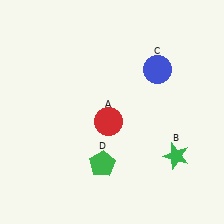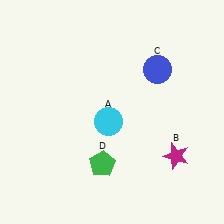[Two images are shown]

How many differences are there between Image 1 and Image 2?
There are 2 differences between the two images.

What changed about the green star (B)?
In Image 1, B is green. In Image 2, it changed to magenta.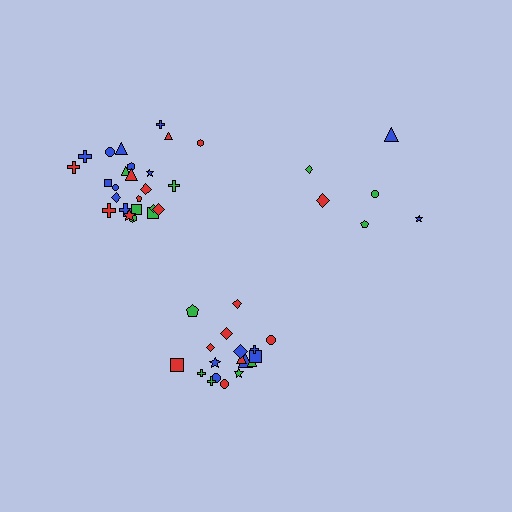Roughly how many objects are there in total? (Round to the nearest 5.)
Roughly 50 objects in total.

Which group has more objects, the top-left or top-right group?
The top-left group.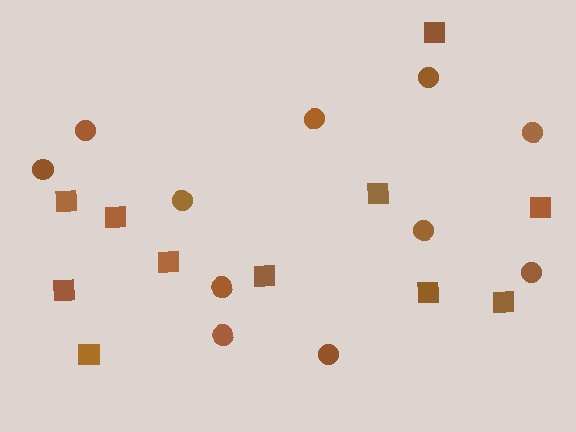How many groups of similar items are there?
There are 2 groups: one group of circles (11) and one group of squares (11).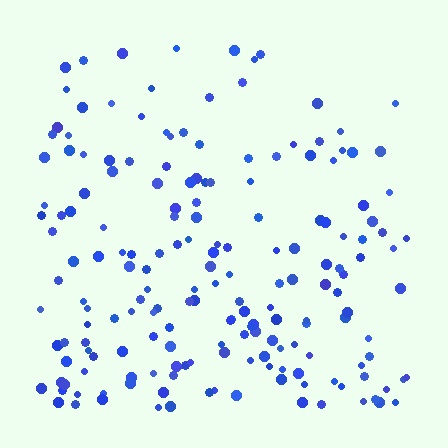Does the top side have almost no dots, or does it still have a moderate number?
Still a moderate number, just noticeably fewer than the bottom.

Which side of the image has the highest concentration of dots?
The bottom.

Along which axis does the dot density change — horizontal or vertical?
Vertical.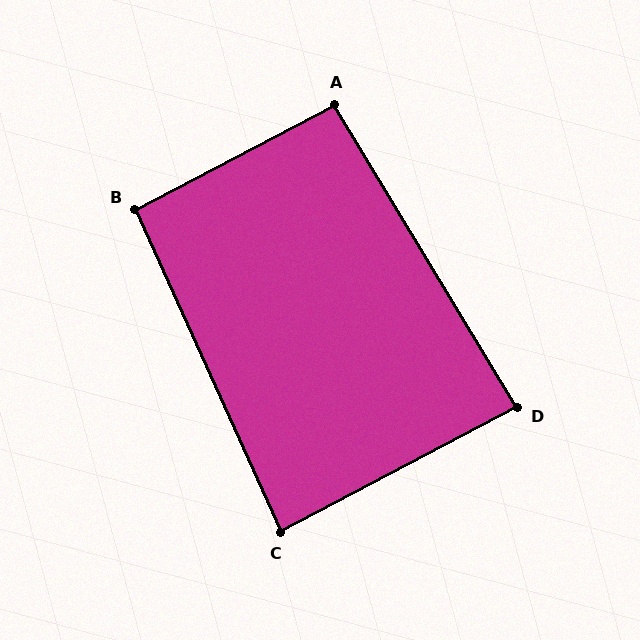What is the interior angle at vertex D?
Approximately 87 degrees (approximately right).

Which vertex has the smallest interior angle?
C, at approximately 87 degrees.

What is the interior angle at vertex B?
Approximately 93 degrees (approximately right).